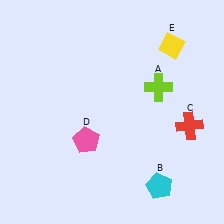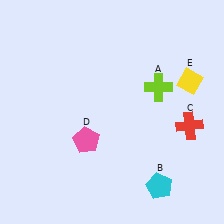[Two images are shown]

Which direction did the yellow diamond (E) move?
The yellow diamond (E) moved down.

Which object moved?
The yellow diamond (E) moved down.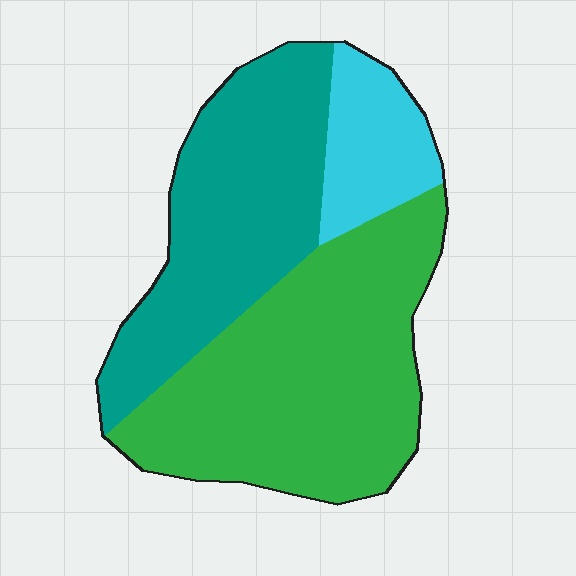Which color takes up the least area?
Cyan, at roughly 15%.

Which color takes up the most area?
Green, at roughly 50%.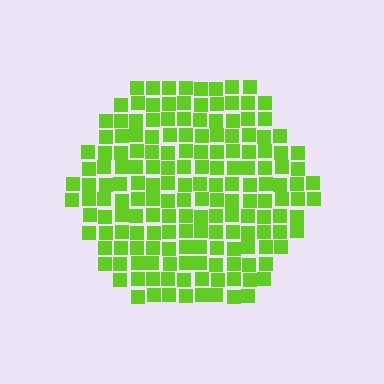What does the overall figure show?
The overall figure shows a hexagon.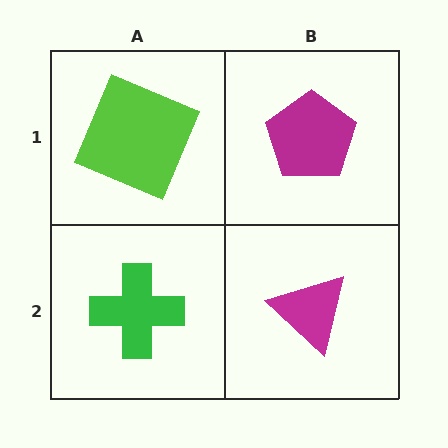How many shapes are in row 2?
2 shapes.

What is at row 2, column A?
A green cross.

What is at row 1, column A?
A lime square.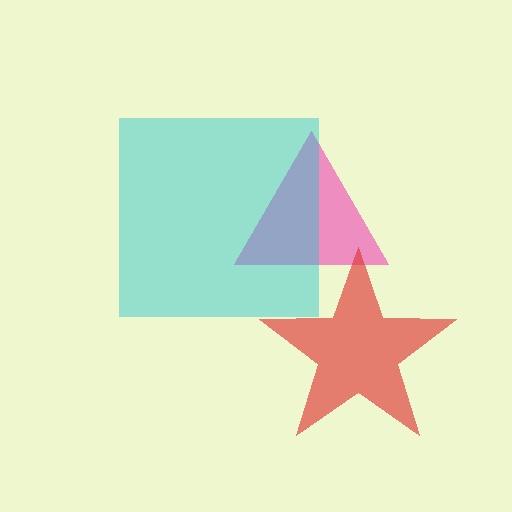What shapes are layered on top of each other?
The layered shapes are: a pink triangle, a red star, a cyan square.